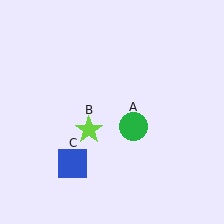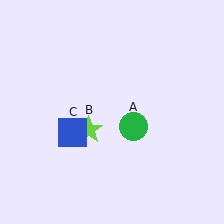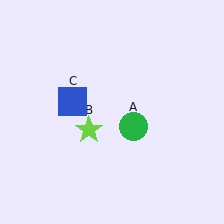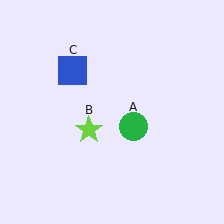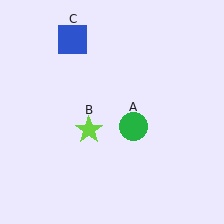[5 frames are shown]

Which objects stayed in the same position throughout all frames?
Green circle (object A) and lime star (object B) remained stationary.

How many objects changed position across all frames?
1 object changed position: blue square (object C).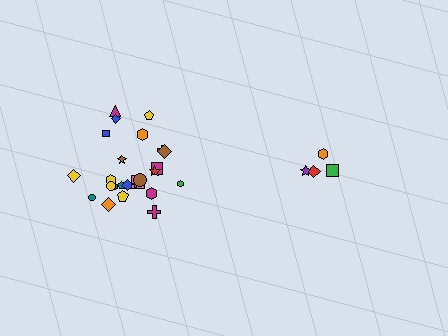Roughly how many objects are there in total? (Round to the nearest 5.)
Roughly 30 objects in total.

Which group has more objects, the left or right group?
The left group.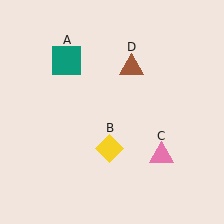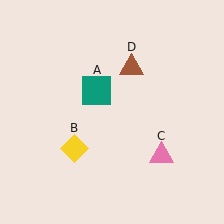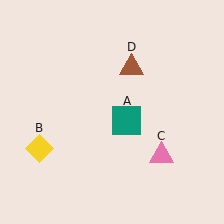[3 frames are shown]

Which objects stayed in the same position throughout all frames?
Pink triangle (object C) and brown triangle (object D) remained stationary.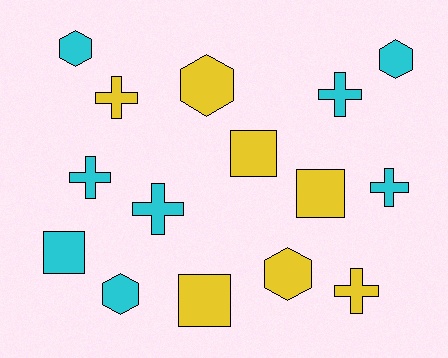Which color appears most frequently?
Cyan, with 8 objects.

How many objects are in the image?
There are 15 objects.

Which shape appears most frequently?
Cross, with 6 objects.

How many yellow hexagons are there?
There are 2 yellow hexagons.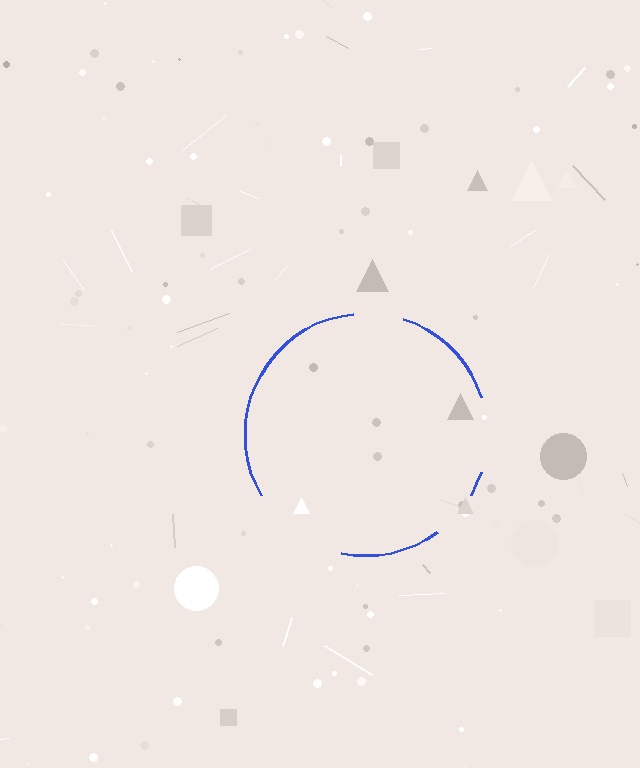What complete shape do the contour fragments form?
The contour fragments form a circle.